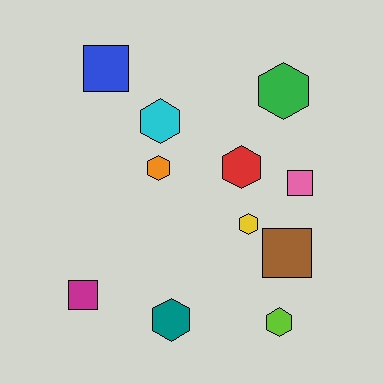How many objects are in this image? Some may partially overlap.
There are 11 objects.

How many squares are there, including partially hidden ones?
There are 4 squares.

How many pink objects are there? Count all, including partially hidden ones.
There is 1 pink object.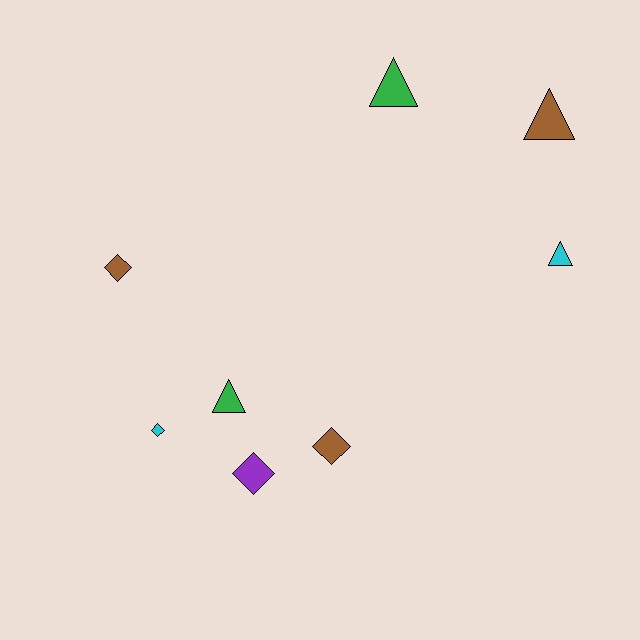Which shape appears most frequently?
Triangle, with 4 objects.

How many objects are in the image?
There are 8 objects.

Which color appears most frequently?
Brown, with 3 objects.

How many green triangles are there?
There are 2 green triangles.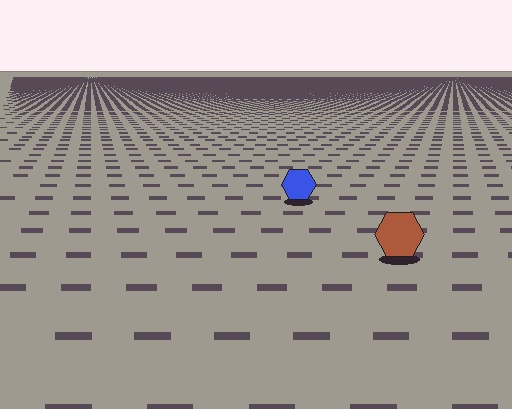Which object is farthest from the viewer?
The blue hexagon is farthest from the viewer. It appears smaller and the ground texture around it is denser.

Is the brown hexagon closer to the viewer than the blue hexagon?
Yes. The brown hexagon is closer — you can tell from the texture gradient: the ground texture is coarser near it.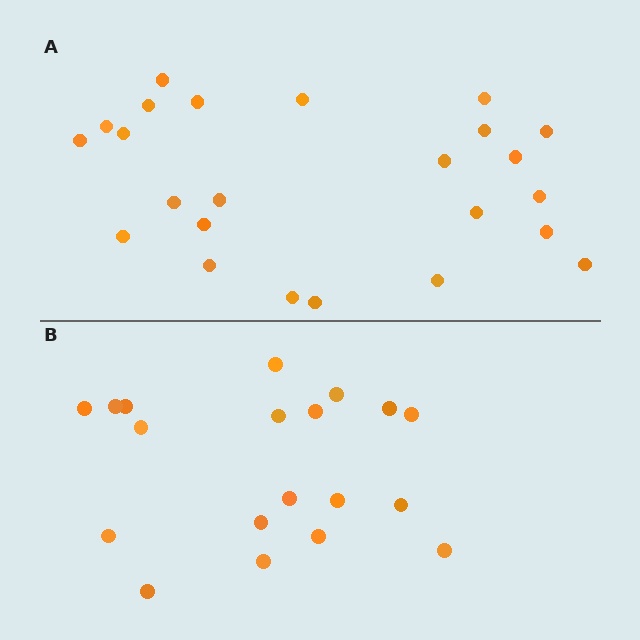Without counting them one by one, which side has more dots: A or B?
Region A (the top region) has more dots.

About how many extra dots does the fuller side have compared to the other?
Region A has about 5 more dots than region B.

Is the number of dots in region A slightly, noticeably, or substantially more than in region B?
Region A has noticeably more, but not dramatically so. The ratio is roughly 1.3 to 1.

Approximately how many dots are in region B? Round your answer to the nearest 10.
About 20 dots. (The exact count is 19, which rounds to 20.)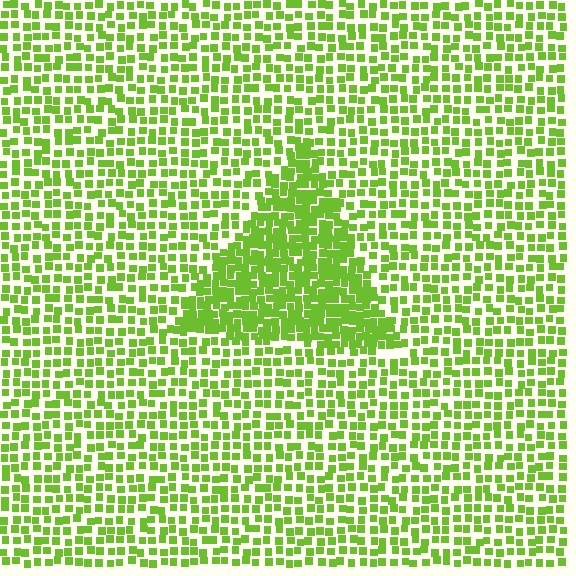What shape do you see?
I see a triangle.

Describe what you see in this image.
The image contains small lime elements arranged at two different densities. A triangle-shaped region is visible where the elements are more densely packed than the surrounding area.